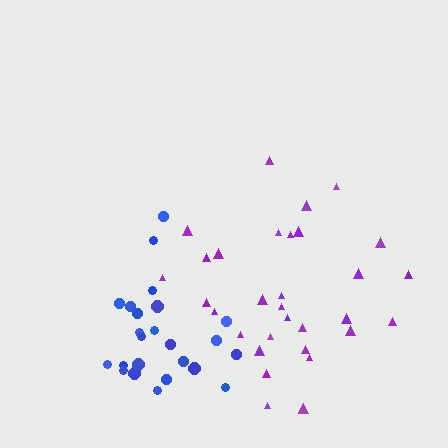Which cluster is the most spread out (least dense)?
Purple.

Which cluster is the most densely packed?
Blue.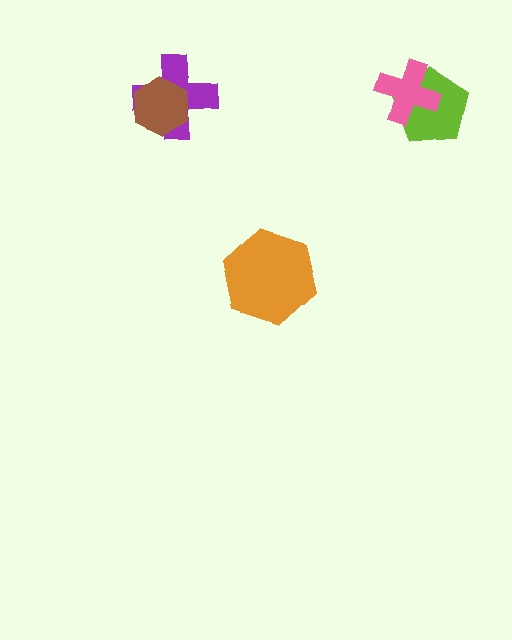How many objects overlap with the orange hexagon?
0 objects overlap with the orange hexagon.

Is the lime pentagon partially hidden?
Yes, it is partially covered by another shape.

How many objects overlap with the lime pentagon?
1 object overlaps with the lime pentagon.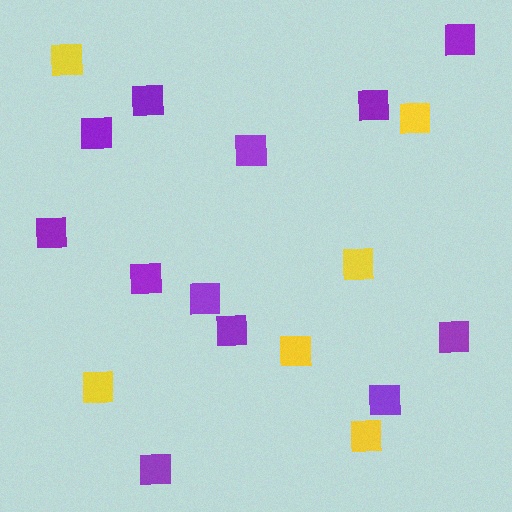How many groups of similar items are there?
There are 2 groups: one group of purple squares (12) and one group of yellow squares (6).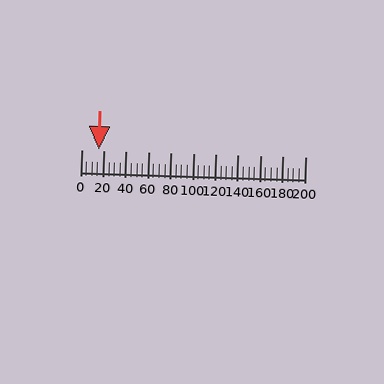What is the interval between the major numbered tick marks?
The major tick marks are spaced 20 units apart.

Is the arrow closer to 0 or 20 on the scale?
The arrow is closer to 20.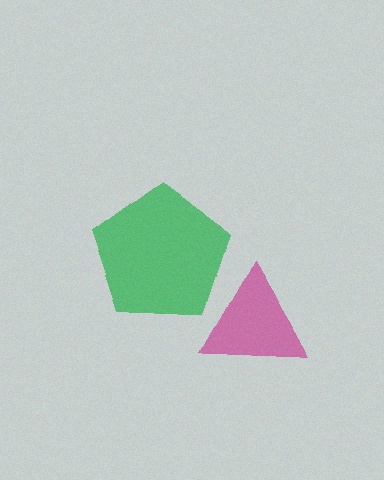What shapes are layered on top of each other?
The layered shapes are: a magenta triangle, a green pentagon.